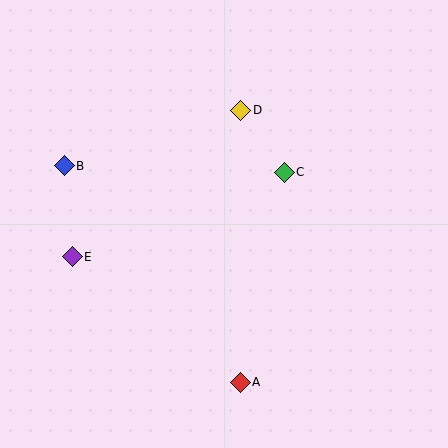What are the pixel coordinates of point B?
Point B is at (64, 166).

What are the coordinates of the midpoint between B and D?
The midpoint between B and D is at (152, 138).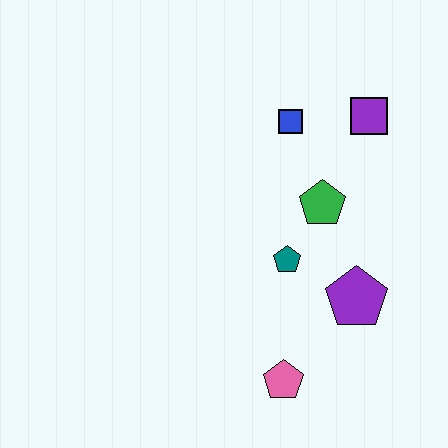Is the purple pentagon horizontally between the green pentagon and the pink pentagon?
No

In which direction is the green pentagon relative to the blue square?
The green pentagon is below the blue square.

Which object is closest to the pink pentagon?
The purple pentagon is closest to the pink pentagon.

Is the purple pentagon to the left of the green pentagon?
No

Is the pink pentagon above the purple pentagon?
No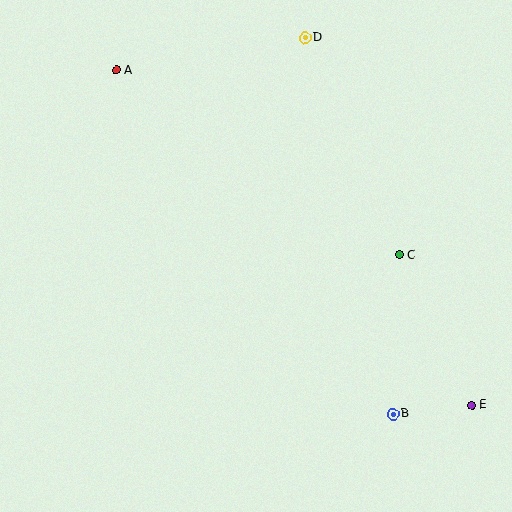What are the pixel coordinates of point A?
Point A is at (116, 70).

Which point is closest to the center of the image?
Point C at (399, 255) is closest to the center.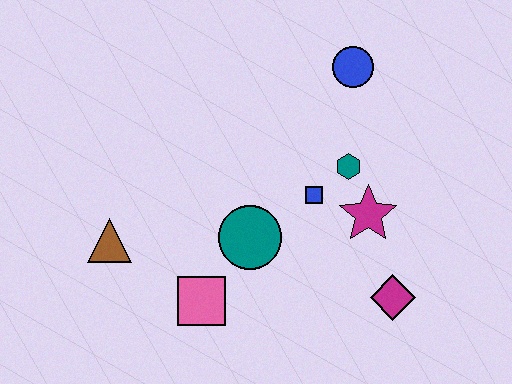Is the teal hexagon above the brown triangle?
Yes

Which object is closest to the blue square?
The teal hexagon is closest to the blue square.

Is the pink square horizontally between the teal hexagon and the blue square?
No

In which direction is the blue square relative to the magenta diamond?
The blue square is above the magenta diamond.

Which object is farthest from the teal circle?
The blue circle is farthest from the teal circle.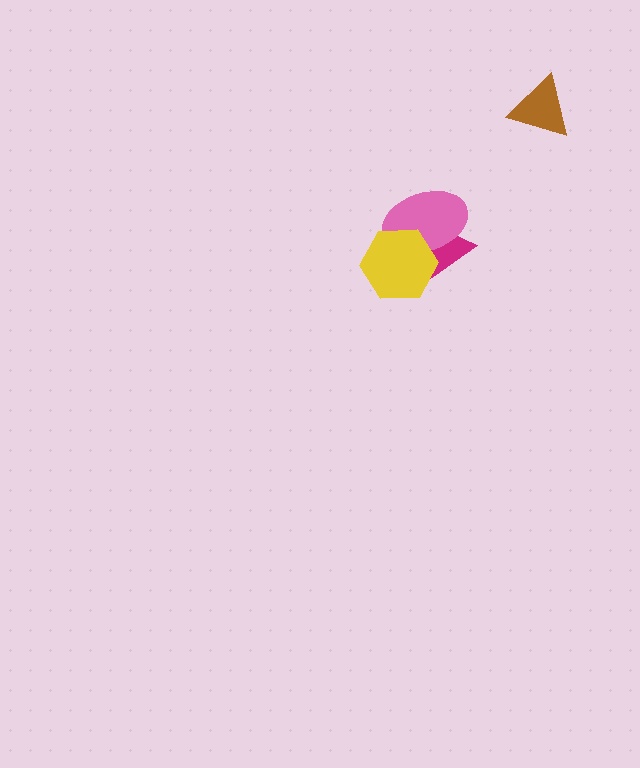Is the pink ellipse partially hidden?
Yes, it is partially covered by another shape.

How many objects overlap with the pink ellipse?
2 objects overlap with the pink ellipse.